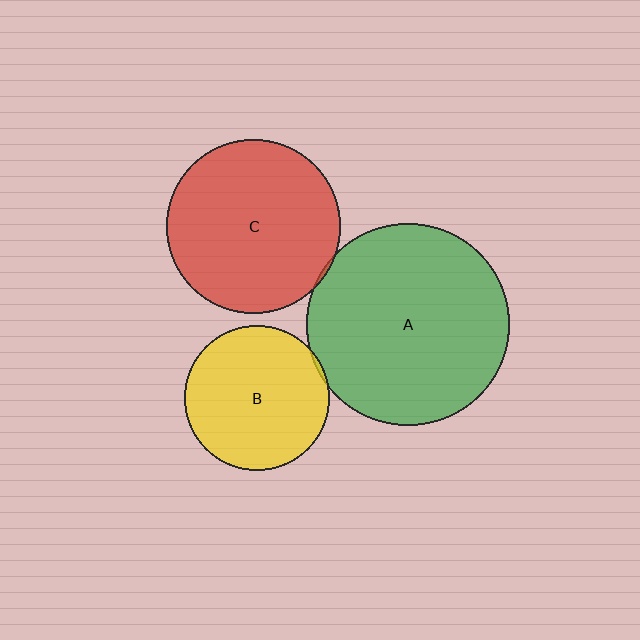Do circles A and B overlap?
Yes.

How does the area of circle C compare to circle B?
Approximately 1.5 times.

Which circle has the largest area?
Circle A (green).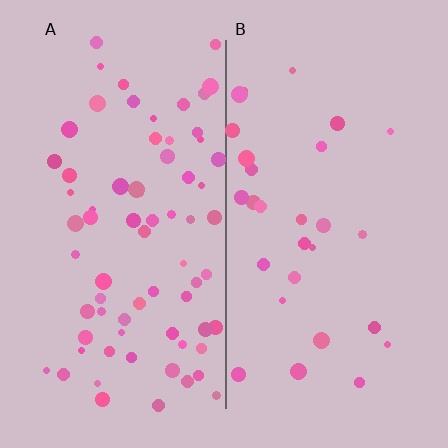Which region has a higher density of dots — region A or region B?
A (the left).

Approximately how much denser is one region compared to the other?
Approximately 2.5× — region A over region B.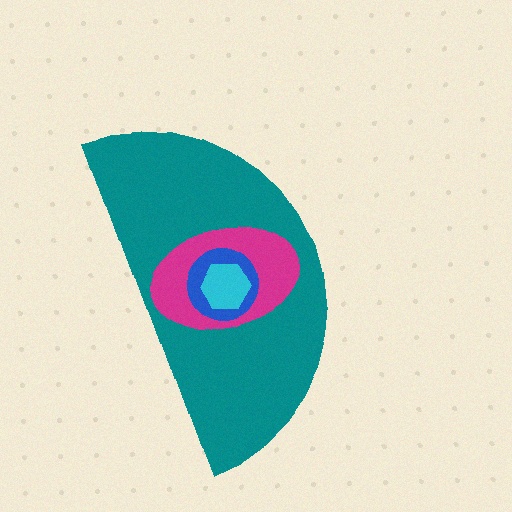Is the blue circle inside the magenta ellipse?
Yes.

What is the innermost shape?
The cyan hexagon.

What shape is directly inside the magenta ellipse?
The blue circle.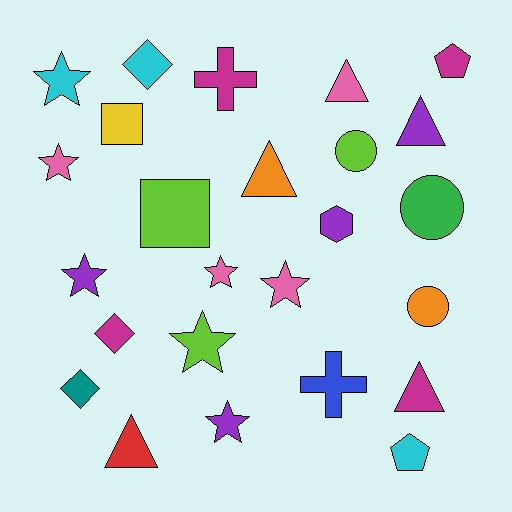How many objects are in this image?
There are 25 objects.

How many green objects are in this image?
There is 1 green object.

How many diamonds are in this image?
There are 3 diamonds.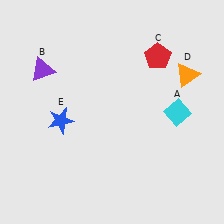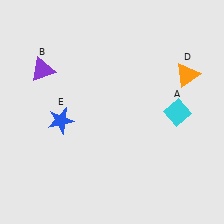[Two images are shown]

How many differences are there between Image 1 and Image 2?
There is 1 difference between the two images.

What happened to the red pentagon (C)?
The red pentagon (C) was removed in Image 2. It was in the top-right area of Image 1.